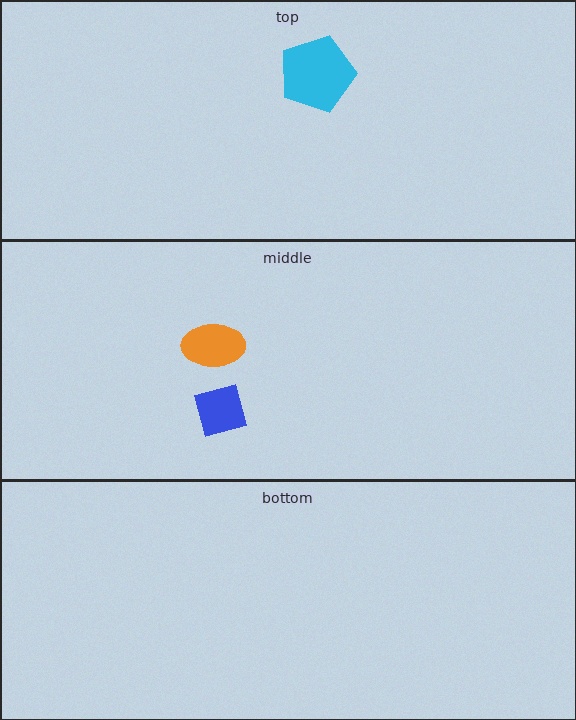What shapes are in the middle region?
The orange ellipse, the blue square.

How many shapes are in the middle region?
2.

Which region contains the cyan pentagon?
The top region.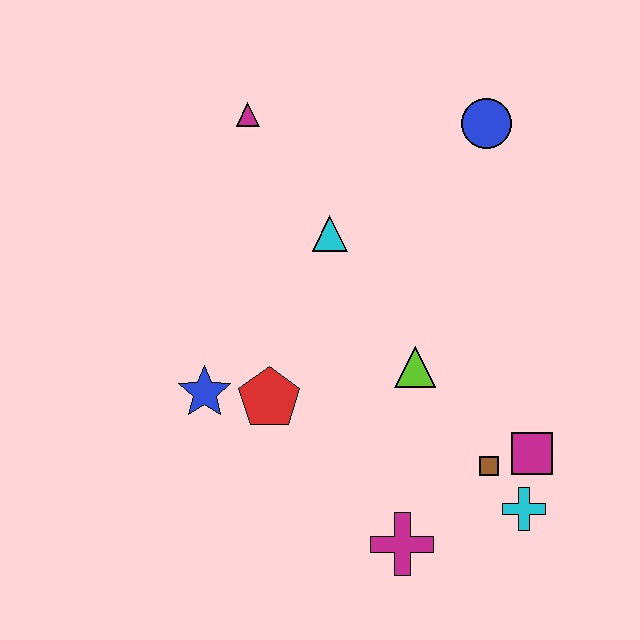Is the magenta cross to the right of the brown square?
No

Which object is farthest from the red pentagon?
The blue circle is farthest from the red pentagon.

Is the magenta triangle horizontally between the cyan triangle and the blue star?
Yes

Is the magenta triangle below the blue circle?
No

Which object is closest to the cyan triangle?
The magenta triangle is closest to the cyan triangle.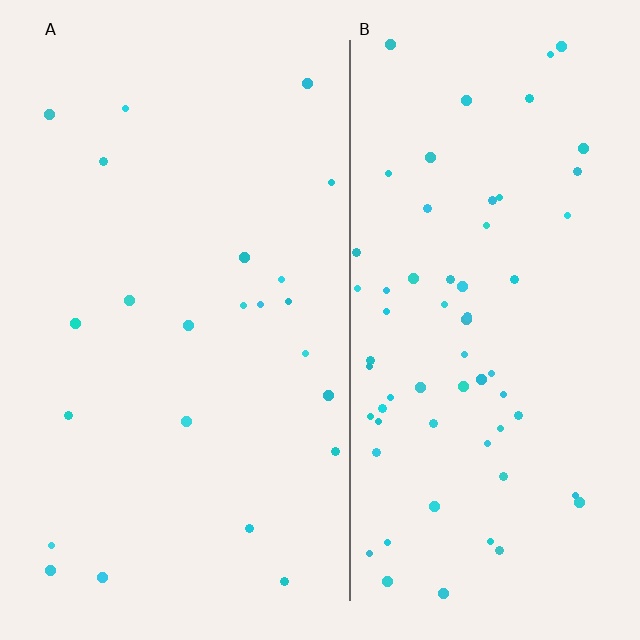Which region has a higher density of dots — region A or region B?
B (the right).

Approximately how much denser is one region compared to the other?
Approximately 2.8× — region B over region A.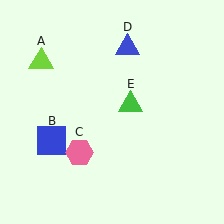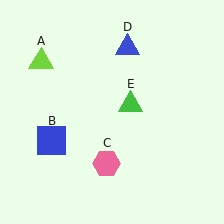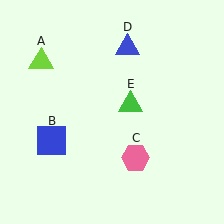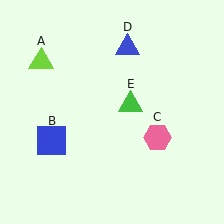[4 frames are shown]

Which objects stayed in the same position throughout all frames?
Lime triangle (object A) and blue square (object B) and blue triangle (object D) and green triangle (object E) remained stationary.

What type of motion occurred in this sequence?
The pink hexagon (object C) rotated counterclockwise around the center of the scene.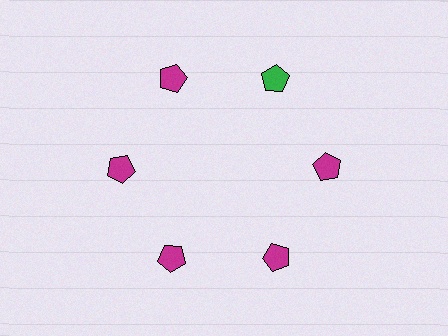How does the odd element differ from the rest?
It has a different color: green instead of magenta.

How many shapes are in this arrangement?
There are 6 shapes arranged in a ring pattern.